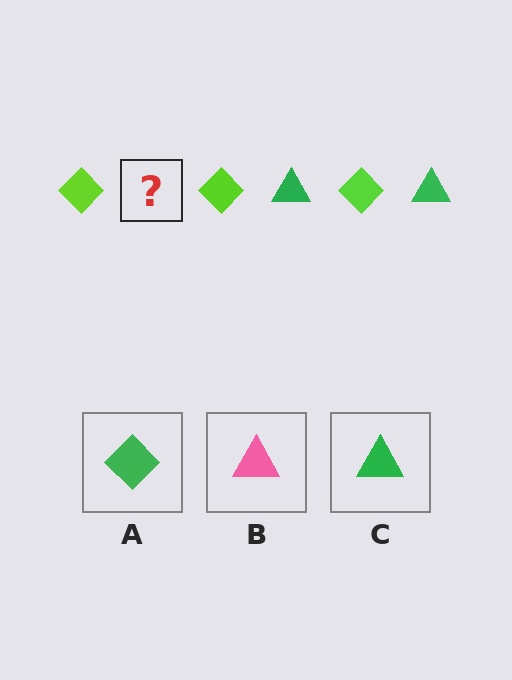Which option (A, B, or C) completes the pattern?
C.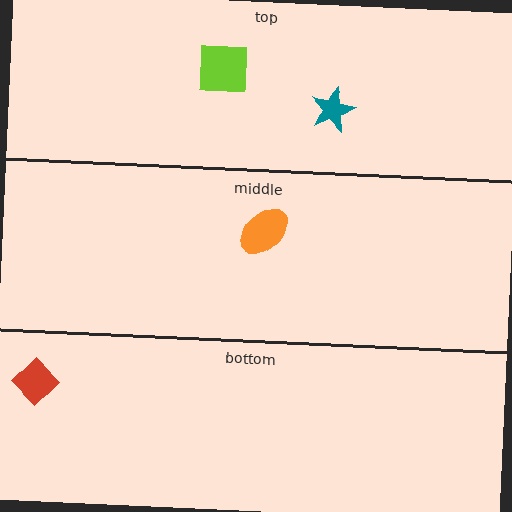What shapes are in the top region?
The lime square, the teal star.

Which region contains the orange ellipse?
The middle region.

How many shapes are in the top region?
2.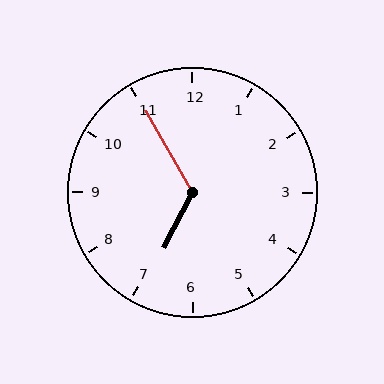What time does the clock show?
6:55.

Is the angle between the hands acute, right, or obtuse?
It is obtuse.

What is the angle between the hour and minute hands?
Approximately 122 degrees.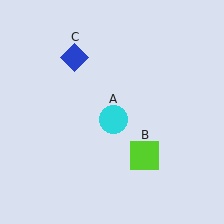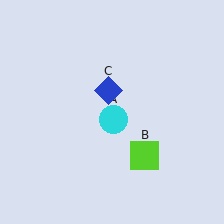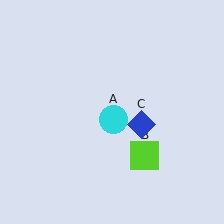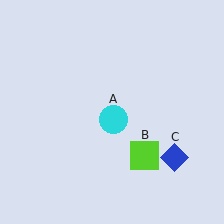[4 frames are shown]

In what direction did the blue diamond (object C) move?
The blue diamond (object C) moved down and to the right.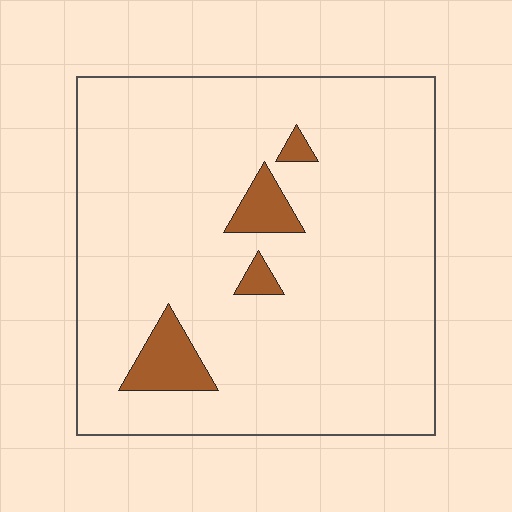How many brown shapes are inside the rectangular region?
4.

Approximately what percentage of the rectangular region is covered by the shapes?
Approximately 5%.